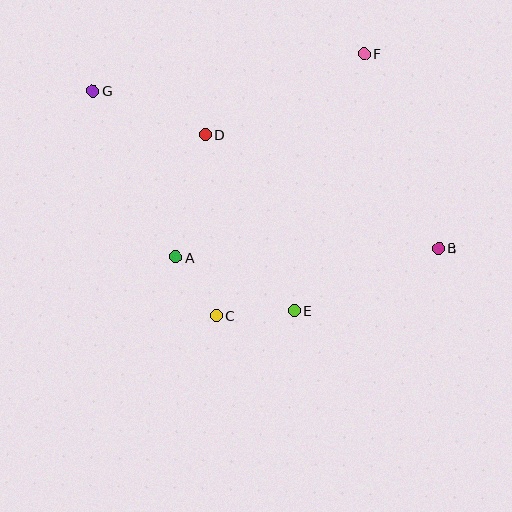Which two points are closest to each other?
Points A and C are closest to each other.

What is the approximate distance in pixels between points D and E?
The distance between D and E is approximately 198 pixels.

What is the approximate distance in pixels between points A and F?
The distance between A and F is approximately 277 pixels.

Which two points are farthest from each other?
Points B and G are farthest from each other.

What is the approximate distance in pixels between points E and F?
The distance between E and F is approximately 266 pixels.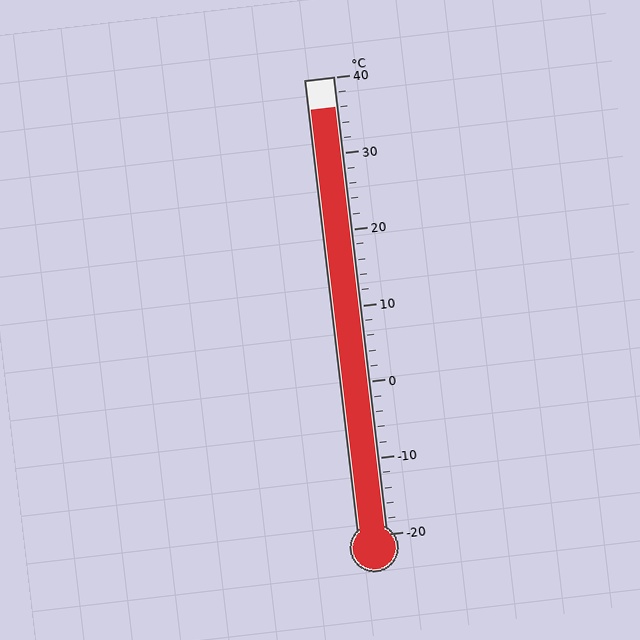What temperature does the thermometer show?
The thermometer shows approximately 36°C.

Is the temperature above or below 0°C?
The temperature is above 0°C.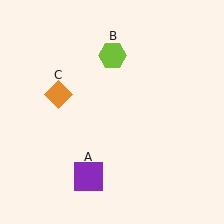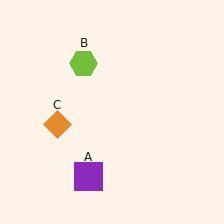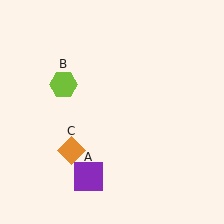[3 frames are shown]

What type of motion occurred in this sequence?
The lime hexagon (object B), orange diamond (object C) rotated counterclockwise around the center of the scene.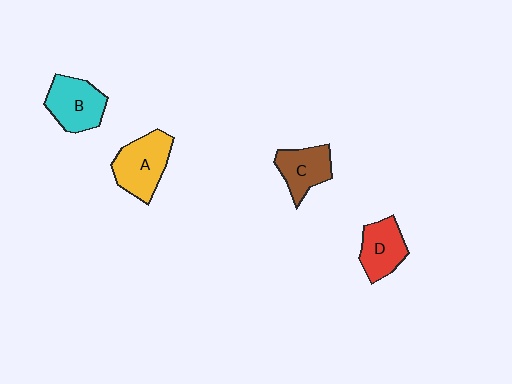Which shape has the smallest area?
Shape C (brown).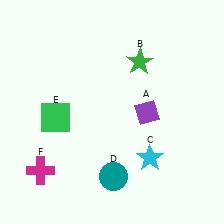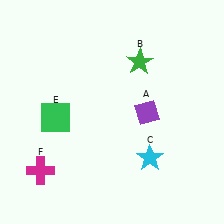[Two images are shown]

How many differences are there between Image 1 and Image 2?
There is 1 difference between the two images.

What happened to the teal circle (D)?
The teal circle (D) was removed in Image 2. It was in the bottom-right area of Image 1.